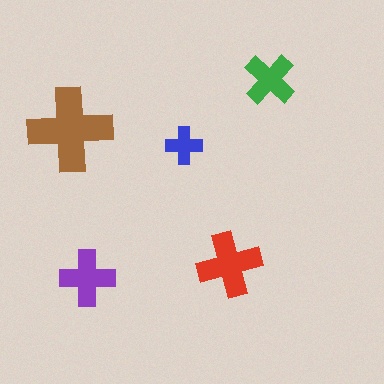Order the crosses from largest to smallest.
the brown one, the red one, the purple one, the green one, the blue one.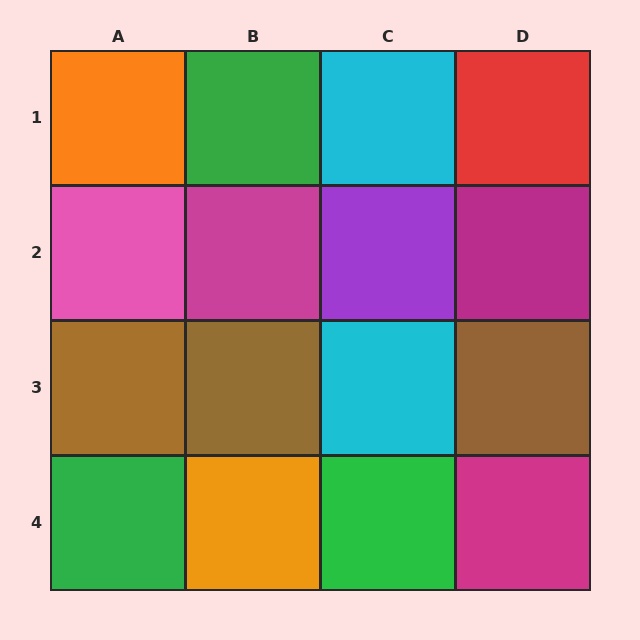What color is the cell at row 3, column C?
Cyan.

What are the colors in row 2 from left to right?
Pink, magenta, purple, magenta.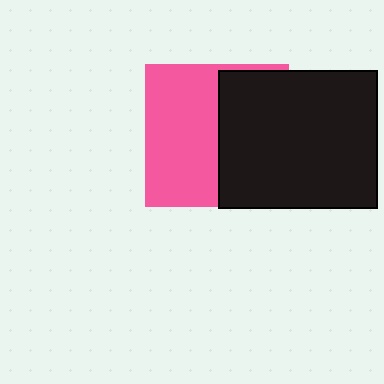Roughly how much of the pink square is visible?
About half of it is visible (roughly 52%).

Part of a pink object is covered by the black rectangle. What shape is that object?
It is a square.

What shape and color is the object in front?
The object in front is a black rectangle.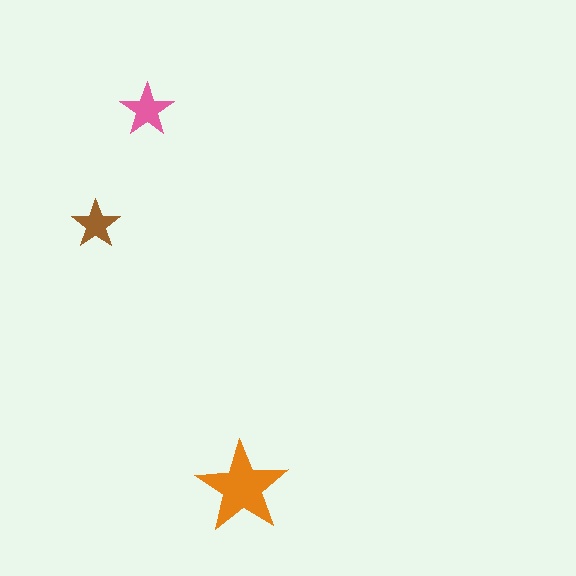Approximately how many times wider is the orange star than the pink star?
About 1.5 times wider.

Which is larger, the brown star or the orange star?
The orange one.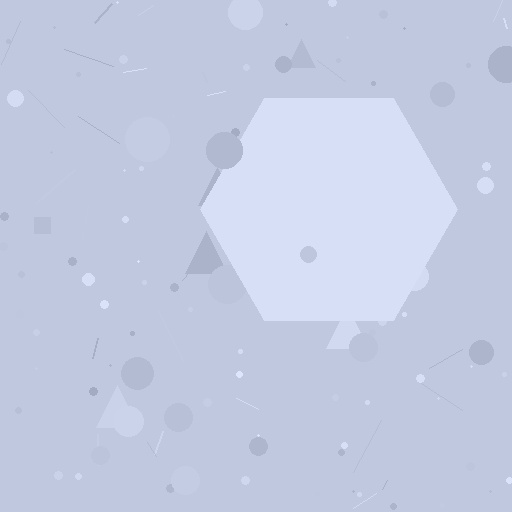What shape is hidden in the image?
A hexagon is hidden in the image.